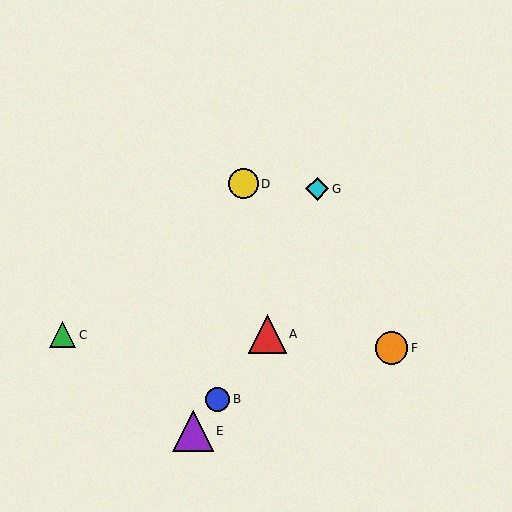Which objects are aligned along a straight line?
Objects A, B, E are aligned along a straight line.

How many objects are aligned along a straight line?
3 objects (A, B, E) are aligned along a straight line.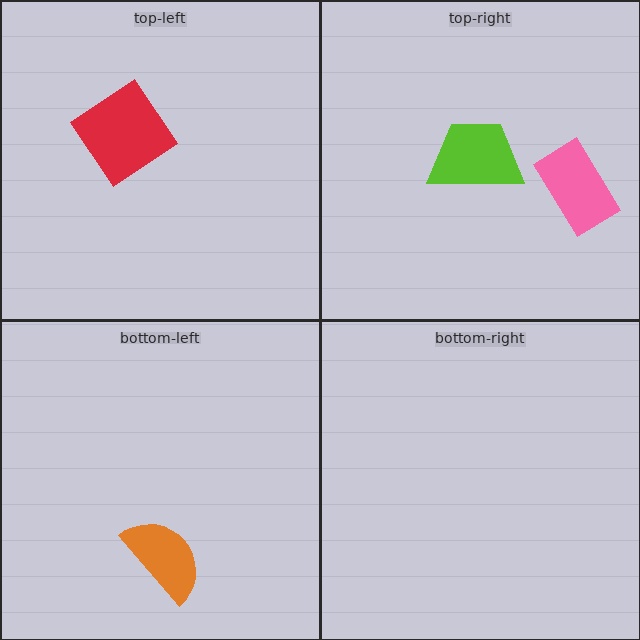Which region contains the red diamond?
The top-left region.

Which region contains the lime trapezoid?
The top-right region.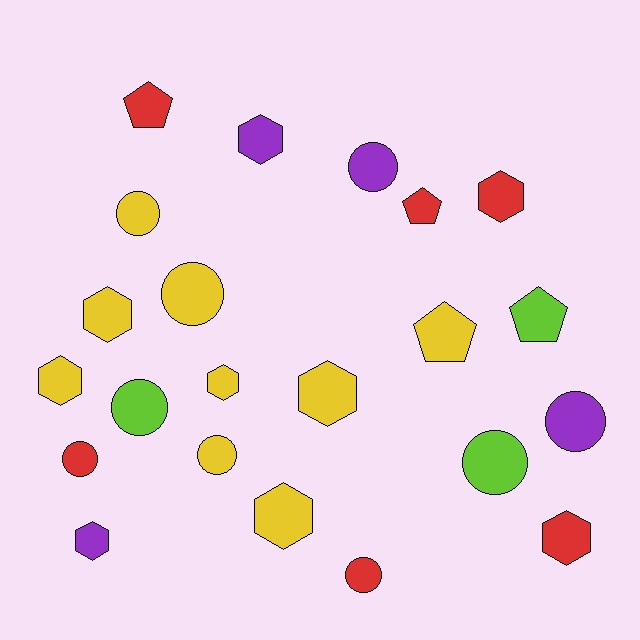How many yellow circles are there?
There are 3 yellow circles.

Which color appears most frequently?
Yellow, with 9 objects.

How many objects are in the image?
There are 22 objects.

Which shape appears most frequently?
Hexagon, with 9 objects.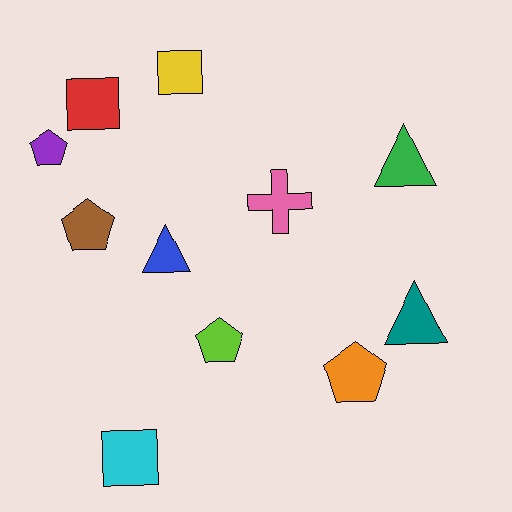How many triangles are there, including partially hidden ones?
There are 3 triangles.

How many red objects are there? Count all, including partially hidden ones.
There is 1 red object.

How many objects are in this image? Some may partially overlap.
There are 11 objects.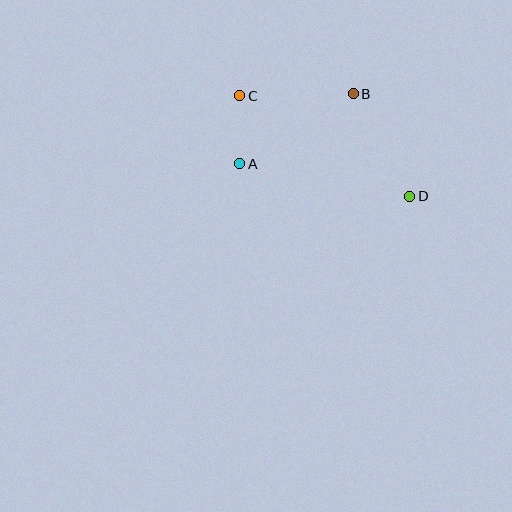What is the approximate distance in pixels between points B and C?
The distance between B and C is approximately 114 pixels.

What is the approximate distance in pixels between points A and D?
The distance between A and D is approximately 173 pixels.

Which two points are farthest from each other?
Points C and D are farthest from each other.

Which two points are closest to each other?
Points A and C are closest to each other.